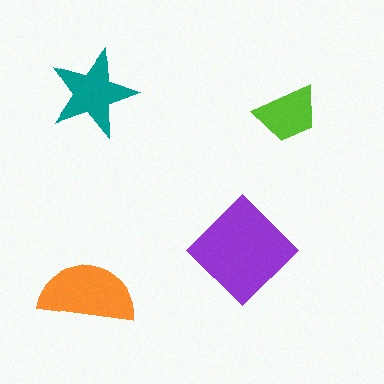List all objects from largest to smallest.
The purple diamond, the orange semicircle, the teal star, the lime trapezoid.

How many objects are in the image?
There are 4 objects in the image.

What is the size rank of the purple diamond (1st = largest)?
1st.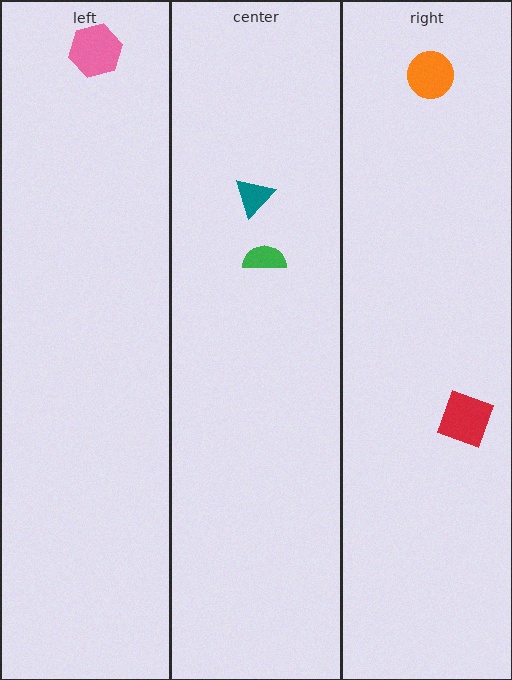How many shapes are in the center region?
2.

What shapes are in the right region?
The red square, the orange circle.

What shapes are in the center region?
The teal triangle, the green semicircle.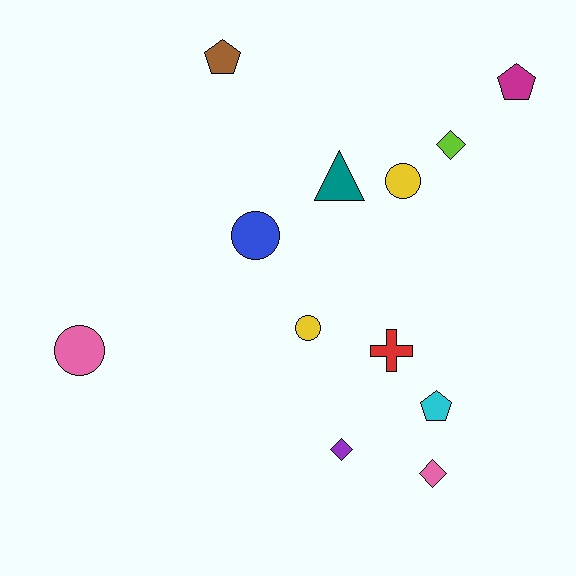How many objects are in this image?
There are 12 objects.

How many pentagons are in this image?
There are 3 pentagons.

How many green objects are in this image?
There are no green objects.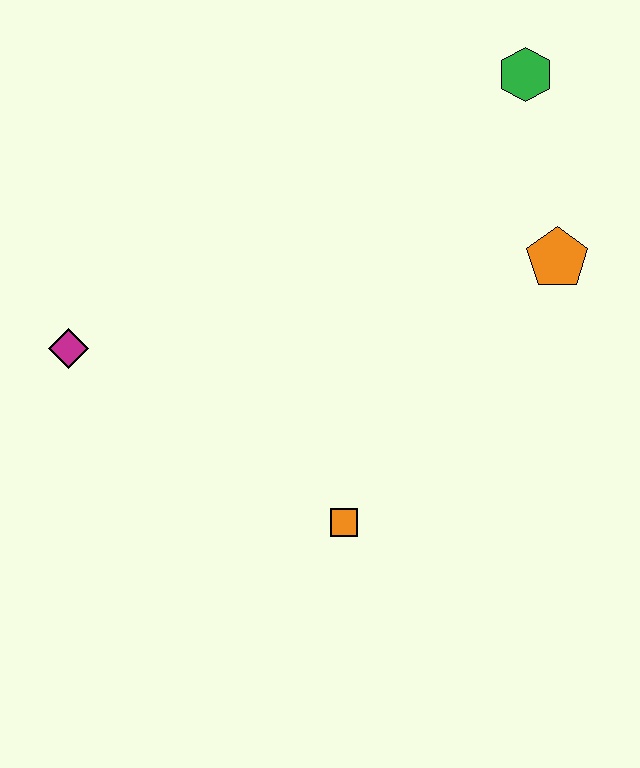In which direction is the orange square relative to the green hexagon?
The orange square is below the green hexagon.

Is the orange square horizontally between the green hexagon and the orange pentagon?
No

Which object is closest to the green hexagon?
The orange pentagon is closest to the green hexagon.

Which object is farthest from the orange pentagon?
The magenta diamond is farthest from the orange pentagon.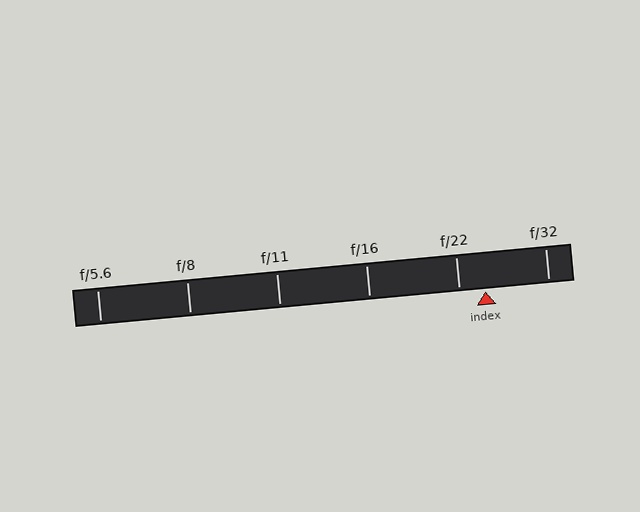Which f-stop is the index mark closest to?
The index mark is closest to f/22.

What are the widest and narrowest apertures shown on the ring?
The widest aperture shown is f/5.6 and the narrowest is f/32.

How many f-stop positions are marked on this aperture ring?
There are 6 f-stop positions marked.